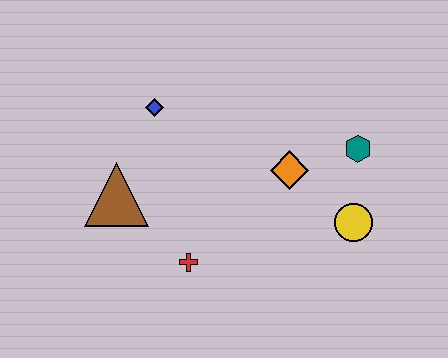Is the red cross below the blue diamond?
Yes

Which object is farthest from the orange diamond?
The brown triangle is farthest from the orange diamond.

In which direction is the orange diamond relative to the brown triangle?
The orange diamond is to the right of the brown triangle.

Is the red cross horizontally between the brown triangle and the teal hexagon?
Yes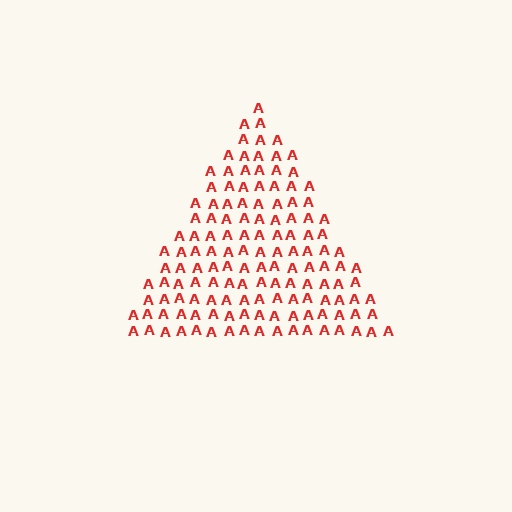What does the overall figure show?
The overall figure shows a triangle.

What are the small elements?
The small elements are letter A's.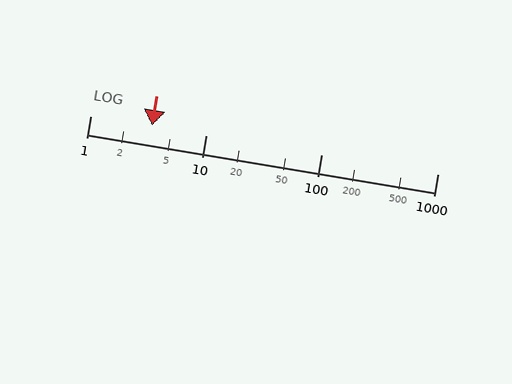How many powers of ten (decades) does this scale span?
The scale spans 3 decades, from 1 to 1000.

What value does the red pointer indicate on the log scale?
The pointer indicates approximately 3.4.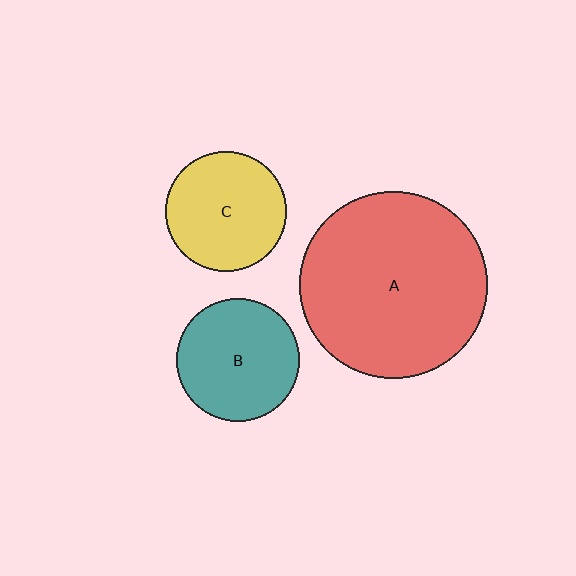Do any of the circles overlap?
No, none of the circles overlap.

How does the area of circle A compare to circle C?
Approximately 2.4 times.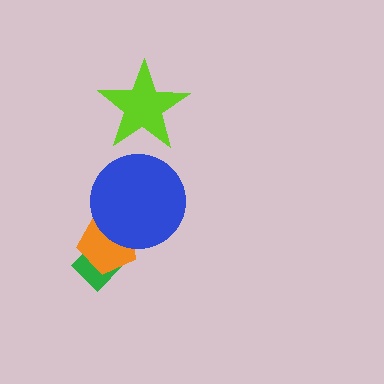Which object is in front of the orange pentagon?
The blue circle is in front of the orange pentagon.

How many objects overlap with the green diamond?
1 object overlaps with the green diamond.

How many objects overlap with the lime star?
0 objects overlap with the lime star.